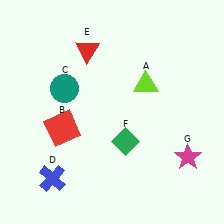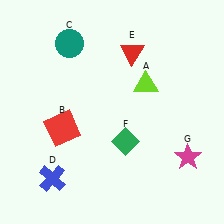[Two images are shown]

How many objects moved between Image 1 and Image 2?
2 objects moved between the two images.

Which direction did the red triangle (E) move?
The red triangle (E) moved right.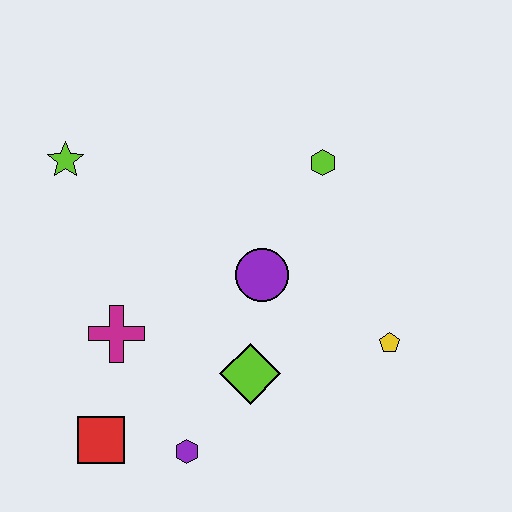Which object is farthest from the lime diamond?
The lime star is farthest from the lime diamond.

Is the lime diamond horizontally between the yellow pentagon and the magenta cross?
Yes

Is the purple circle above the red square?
Yes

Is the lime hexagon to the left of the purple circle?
No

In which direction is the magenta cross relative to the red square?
The magenta cross is above the red square.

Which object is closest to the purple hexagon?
The red square is closest to the purple hexagon.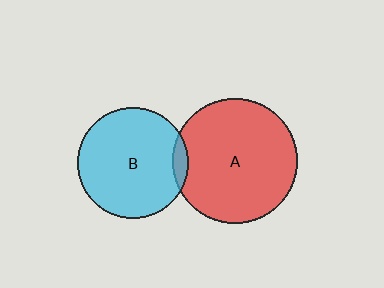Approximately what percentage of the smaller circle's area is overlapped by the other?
Approximately 5%.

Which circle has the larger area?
Circle A (red).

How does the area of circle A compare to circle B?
Approximately 1.3 times.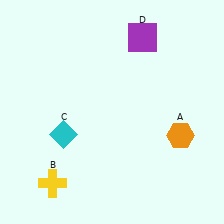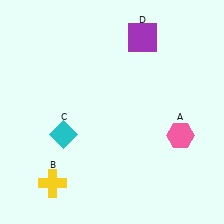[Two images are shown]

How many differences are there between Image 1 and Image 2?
There is 1 difference between the two images.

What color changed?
The hexagon (A) changed from orange in Image 1 to pink in Image 2.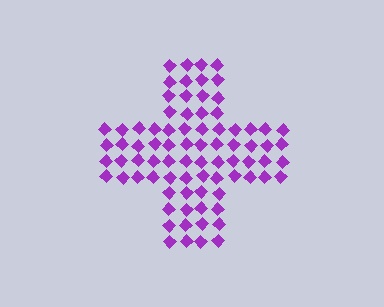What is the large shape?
The large shape is a cross.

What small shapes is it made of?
It is made of small diamonds.